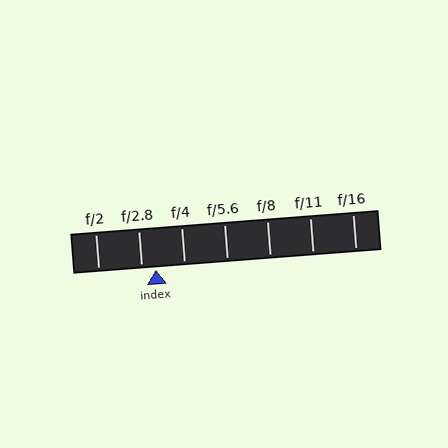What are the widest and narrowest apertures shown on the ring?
The widest aperture shown is f/2 and the narrowest is f/16.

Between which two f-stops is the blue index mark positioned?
The index mark is between f/2.8 and f/4.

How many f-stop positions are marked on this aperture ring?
There are 7 f-stop positions marked.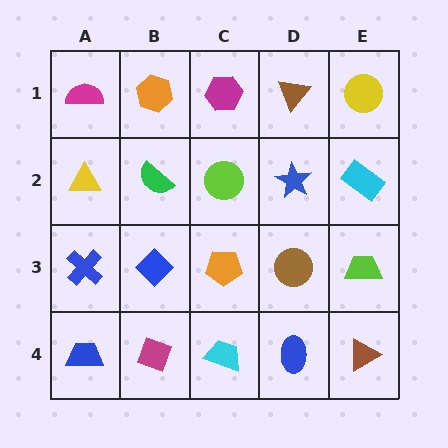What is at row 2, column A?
A yellow triangle.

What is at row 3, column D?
A brown circle.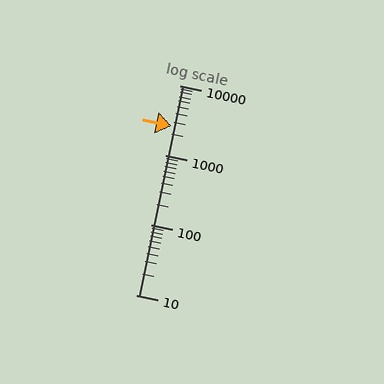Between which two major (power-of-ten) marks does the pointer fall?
The pointer is between 1000 and 10000.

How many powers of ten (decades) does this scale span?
The scale spans 3 decades, from 10 to 10000.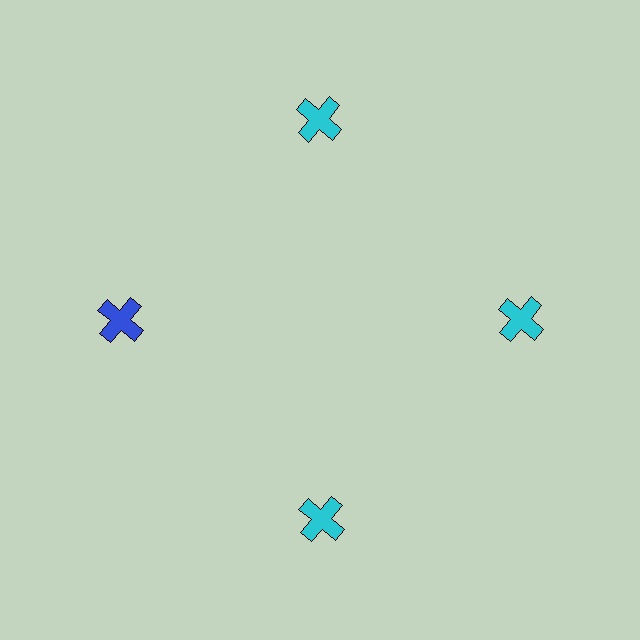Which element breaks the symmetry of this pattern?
The blue cross at roughly the 9 o'clock position breaks the symmetry. All other shapes are cyan crosses.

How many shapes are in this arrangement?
There are 4 shapes arranged in a ring pattern.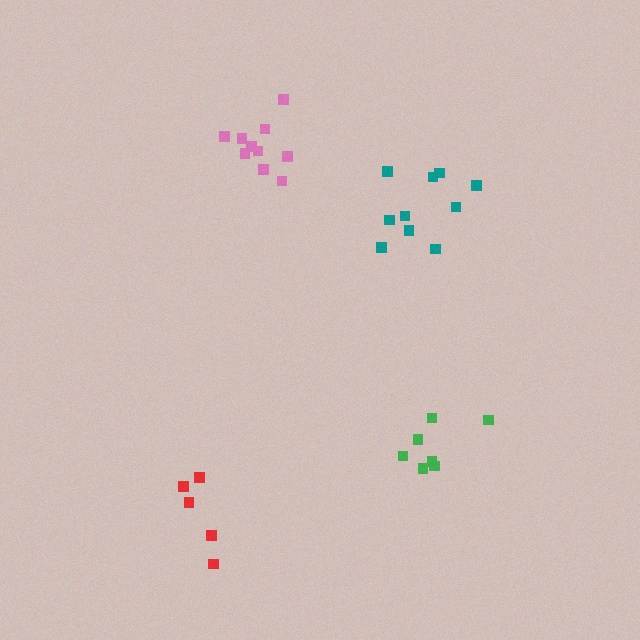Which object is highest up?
The pink cluster is topmost.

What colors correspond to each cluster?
The clusters are colored: red, pink, green, teal.